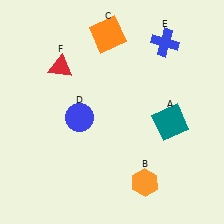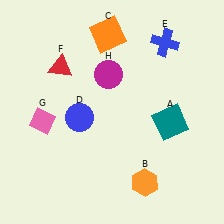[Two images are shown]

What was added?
A pink diamond (G), a magenta circle (H) were added in Image 2.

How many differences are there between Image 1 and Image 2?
There are 2 differences between the two images.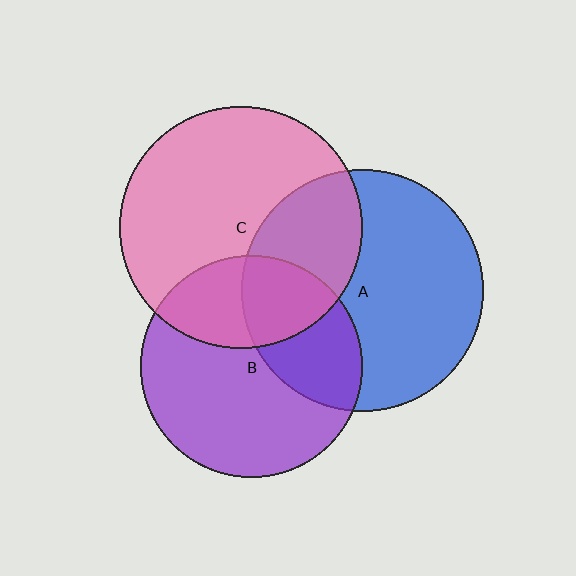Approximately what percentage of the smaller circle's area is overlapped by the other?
Approximately 30%.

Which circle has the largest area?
Circle C (pink).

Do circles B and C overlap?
Yes.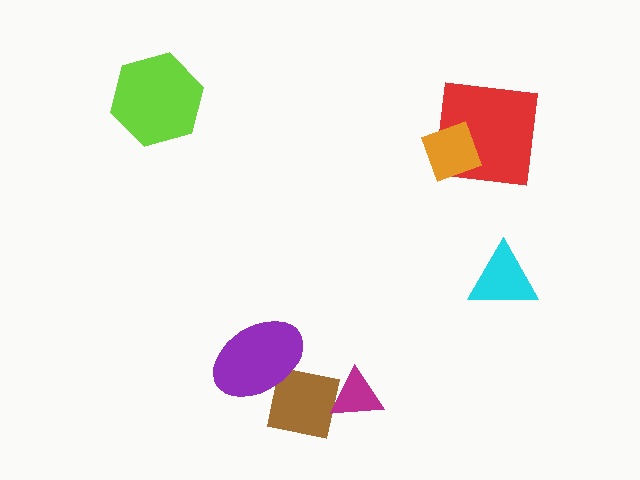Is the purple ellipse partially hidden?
No, no other shape covers it.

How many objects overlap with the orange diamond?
1 object overlaps with the orange diamond.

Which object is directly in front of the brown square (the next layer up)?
The purple ellipse is directly in front of the brown square.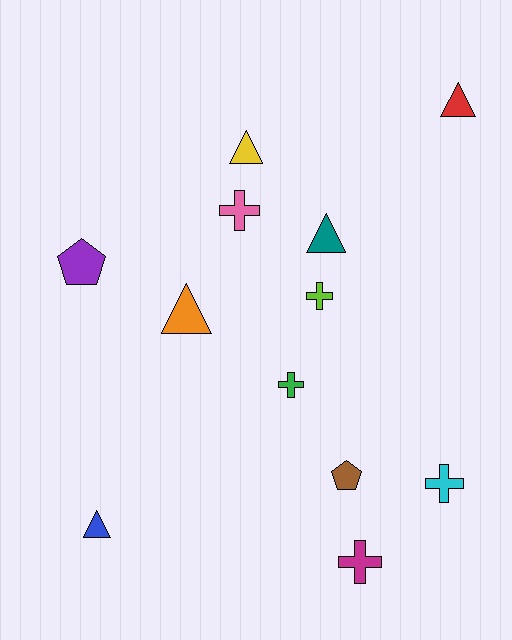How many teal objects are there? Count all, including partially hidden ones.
There is 1 teal object.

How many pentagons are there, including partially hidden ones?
There are 2 pentagons.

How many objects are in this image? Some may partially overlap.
There are 12 objects.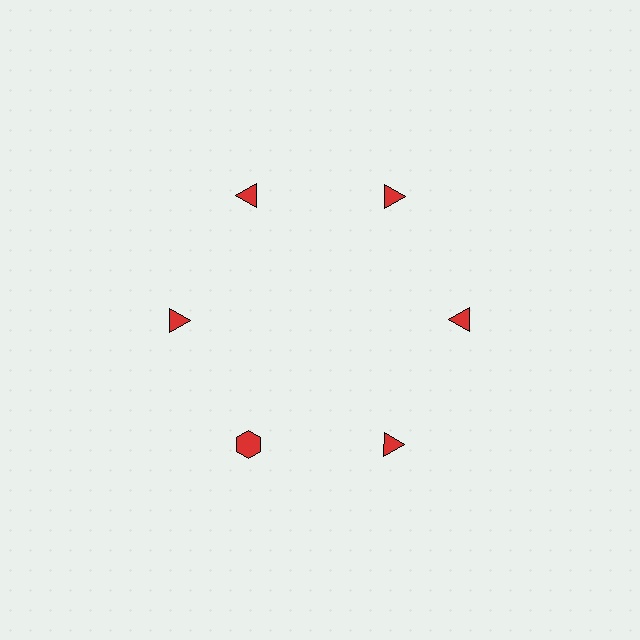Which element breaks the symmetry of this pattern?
The red hexagon at roughly the 7 o'clock position breaks the symmetry. All other shapes are red triangles.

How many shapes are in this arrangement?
There are 6 shapes arranged in a ring pattern.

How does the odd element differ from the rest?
It has a different shape: hexagon instead of triangle.